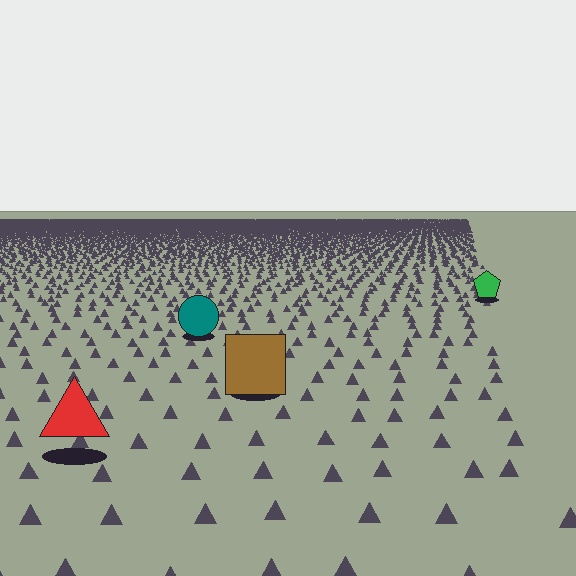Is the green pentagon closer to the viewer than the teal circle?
No. The teal circle is closer — you can tell from the texture gradient: the ground texture is coarser near it.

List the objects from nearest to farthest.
From nearest to farthest: the red triangle, the brown square, the teal circle, the green pentagon.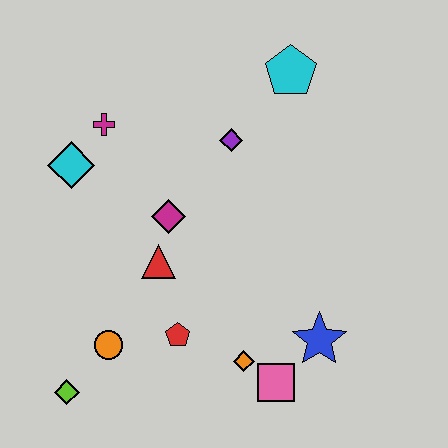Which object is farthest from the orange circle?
The cyan pentagon is farthest from the orange circle.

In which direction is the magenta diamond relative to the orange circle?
The magenta diamond is above the orange circle.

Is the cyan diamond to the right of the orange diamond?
No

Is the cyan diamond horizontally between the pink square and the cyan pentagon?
No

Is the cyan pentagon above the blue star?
Yes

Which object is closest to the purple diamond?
The cyan pentagon is closest to the purple diamond.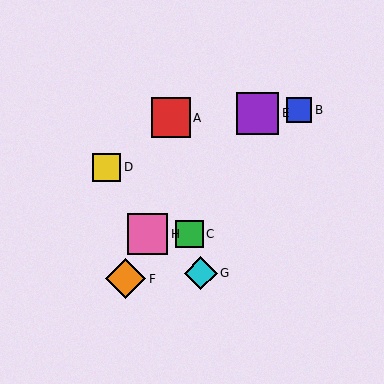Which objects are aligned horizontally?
Objects C, H are aligned horizontally.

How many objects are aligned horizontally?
2 objects (C, H) are aligned horizontally.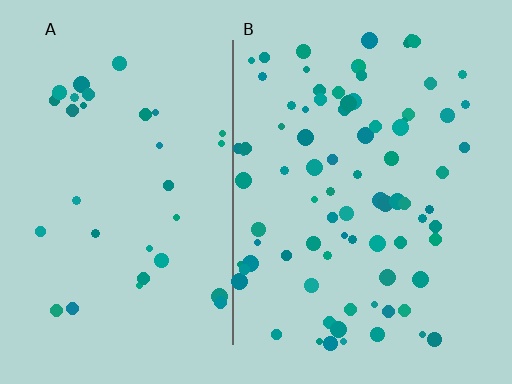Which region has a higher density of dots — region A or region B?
B (the right).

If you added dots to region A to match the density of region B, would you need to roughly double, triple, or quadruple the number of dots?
Approximately triple.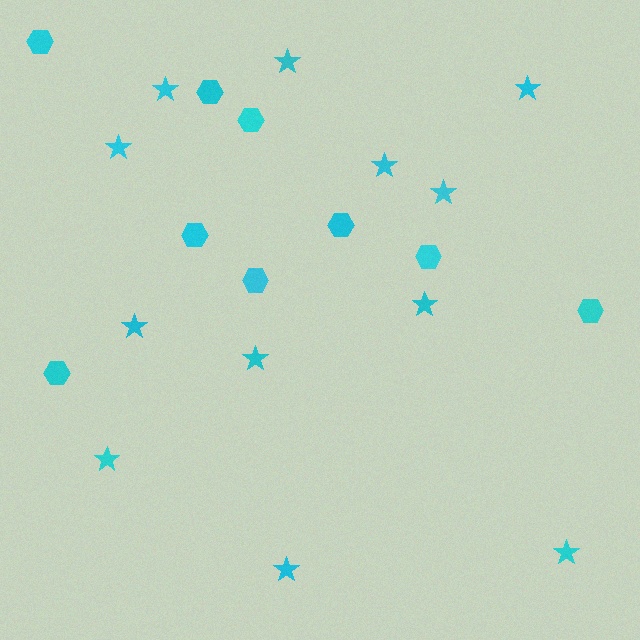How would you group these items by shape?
There are 2 groups: one group of hexagons (9) and one group of stars (12).